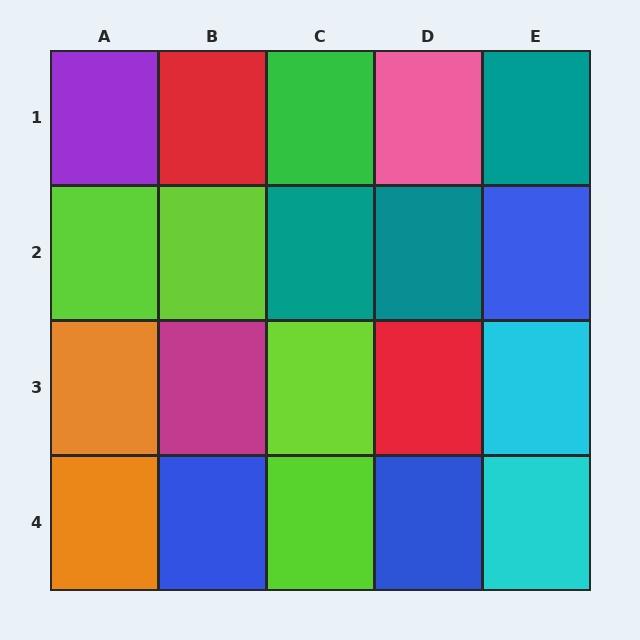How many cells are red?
2 cells are red.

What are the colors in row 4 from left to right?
Orange, blue, lime, blue, cyan.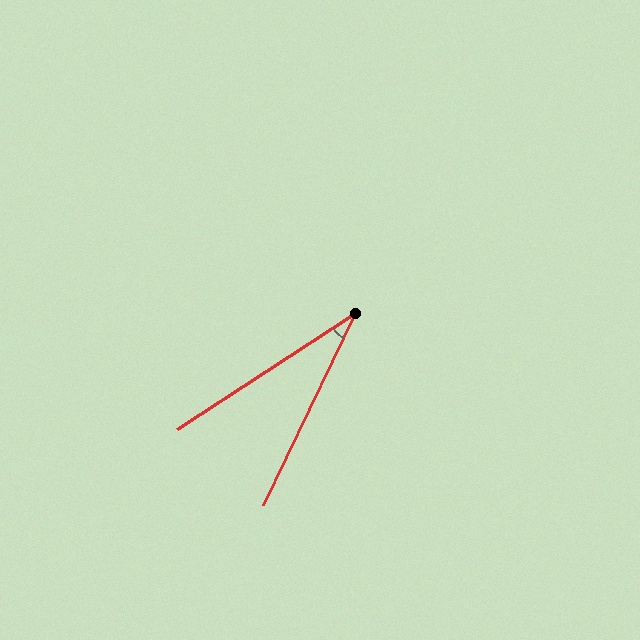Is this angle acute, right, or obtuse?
It is acute.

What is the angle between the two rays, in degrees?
Approximately 31 degrees.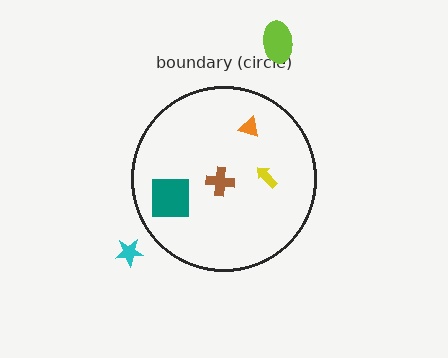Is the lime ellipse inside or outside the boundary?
Outside.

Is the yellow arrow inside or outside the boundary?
Inside.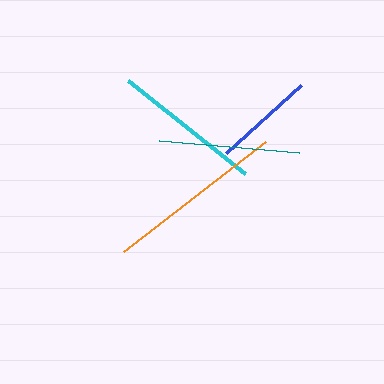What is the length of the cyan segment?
The cyan segment is approximately 150 pixels long.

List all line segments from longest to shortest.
From longest to shortest: orange, cyan, teal, blue.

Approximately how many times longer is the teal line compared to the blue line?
The teal line is approximately 1.4 times the length of the blue line.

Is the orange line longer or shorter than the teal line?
The orange line is longer than the teal line.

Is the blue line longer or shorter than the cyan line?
The cyan line is longer than the blue line.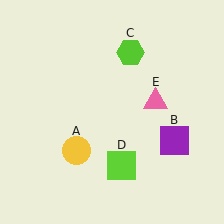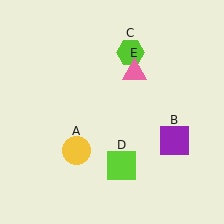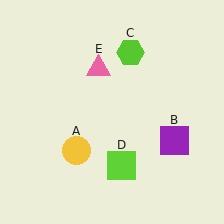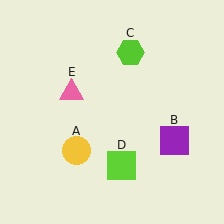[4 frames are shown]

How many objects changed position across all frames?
1 object changed position: pink triangle (object E).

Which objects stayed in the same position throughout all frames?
Yellow circle (object A) and purple square (object B) and lime hexagon (object C) and lime square (object D) remained stationary.